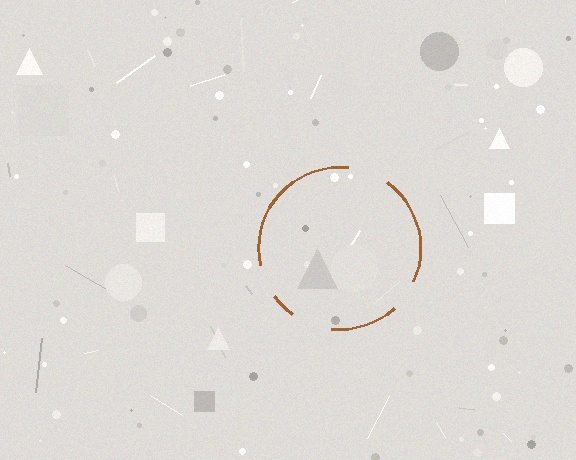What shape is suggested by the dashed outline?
The dashed outline suggests a circle.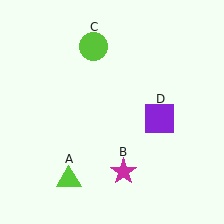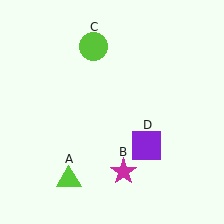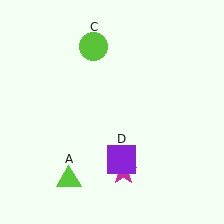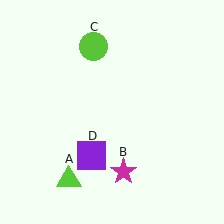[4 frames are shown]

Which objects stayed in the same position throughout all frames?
Lime triangle (object A) and magenta star (object B) and lime circle (object C) remained stationary.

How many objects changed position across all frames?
1 object changed position: purple square (object D).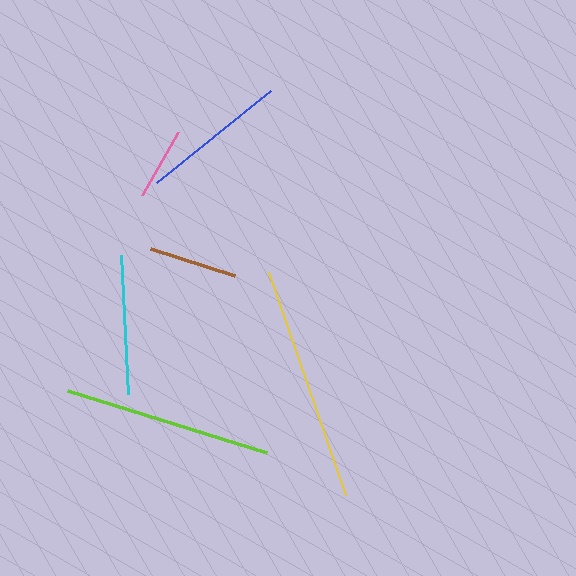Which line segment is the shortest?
The pink line is the shortest at approximately 73 pixels.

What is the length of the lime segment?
The lime segment is approximately 209 pixels long.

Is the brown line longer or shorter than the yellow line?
The yellow line is longer than the brown line.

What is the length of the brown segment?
The brown segment is approximately 89 pixels long.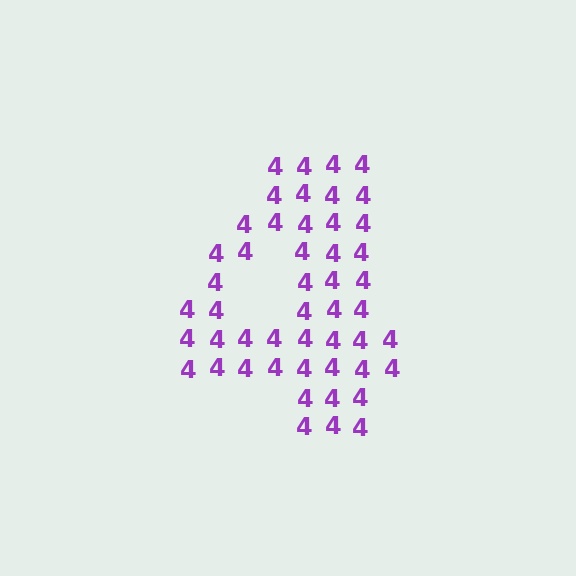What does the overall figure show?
The overall figure shows the digit 4.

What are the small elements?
The small elements are digit 4's.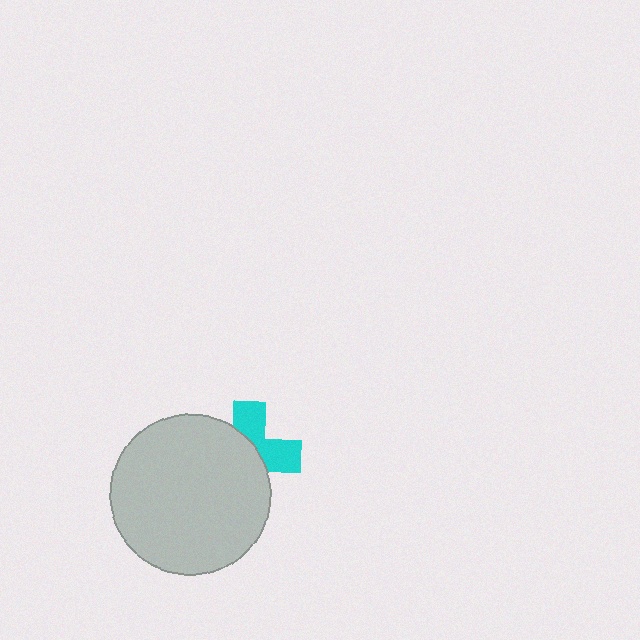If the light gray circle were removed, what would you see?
You would see the complete cyan cross.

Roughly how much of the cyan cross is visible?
A small part of it is visible (roughly 41%).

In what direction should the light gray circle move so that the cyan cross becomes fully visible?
The light gray circle should move toward the lower-left. That is the shortest direction to clear the overlap and leave the cyan cross fully visible.